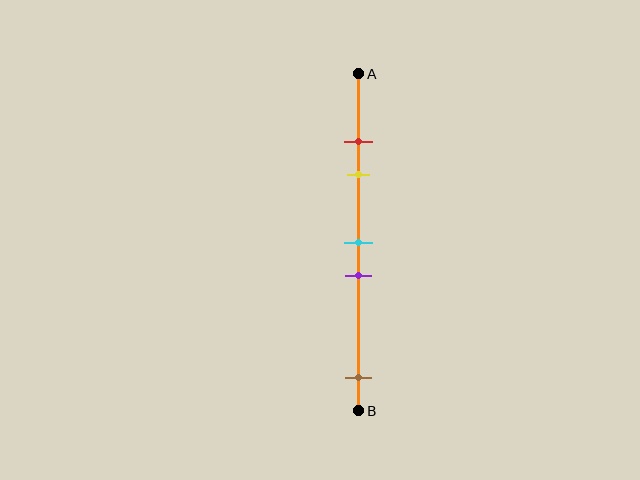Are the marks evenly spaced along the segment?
No, the marks are not evenly spaced.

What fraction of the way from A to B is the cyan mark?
The cyan mark is approximately 50% (0.5) of the way from A to B.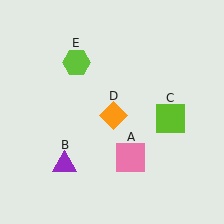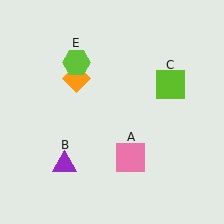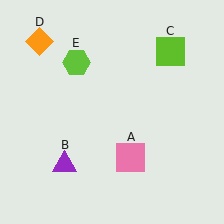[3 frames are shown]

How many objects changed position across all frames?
2 objects changed position: lime square (object C), orange diamond (object D).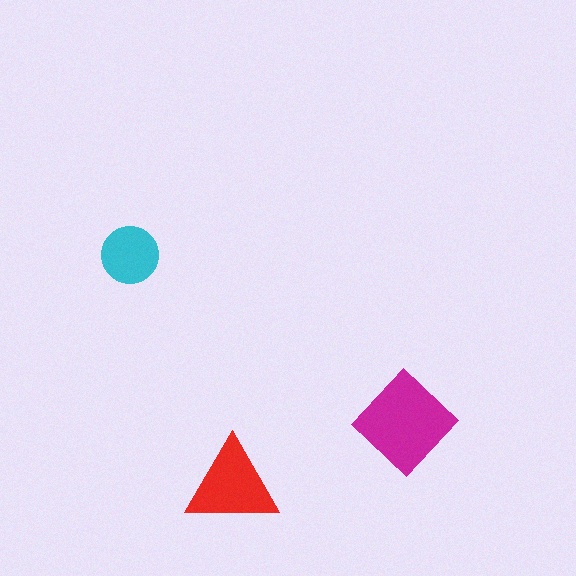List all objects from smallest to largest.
The cyan circle, the red triangle, the magenta diamond.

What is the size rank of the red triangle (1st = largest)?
2nd.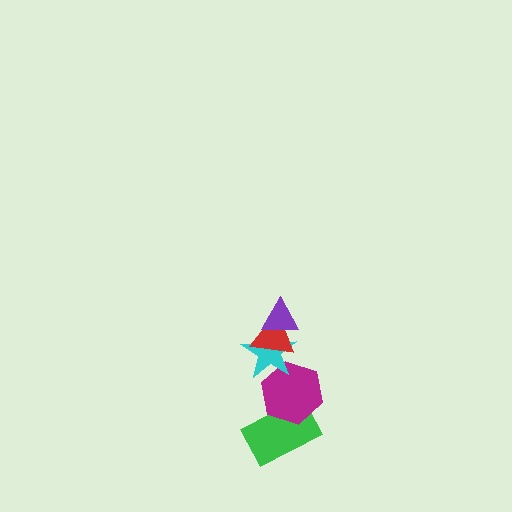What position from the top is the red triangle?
The red triangle is 2nd from the top.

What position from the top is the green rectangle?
The green rectangle is 5th from the top.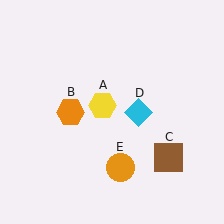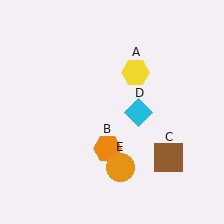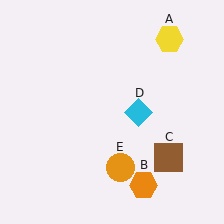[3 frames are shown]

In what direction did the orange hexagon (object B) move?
The orange hexagon (object B) moved down and to the right.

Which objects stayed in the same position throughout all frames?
Brown square (object C) and cyan diamond (object D) and orange circle (object E) remained stationary.